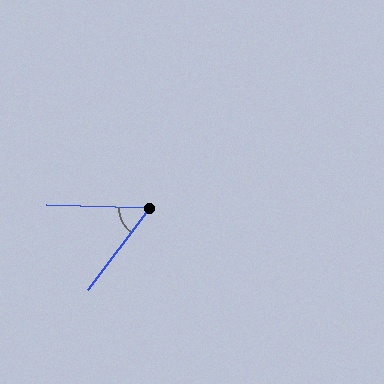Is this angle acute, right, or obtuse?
It is acute.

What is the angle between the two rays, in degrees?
Approximately 54 degrees.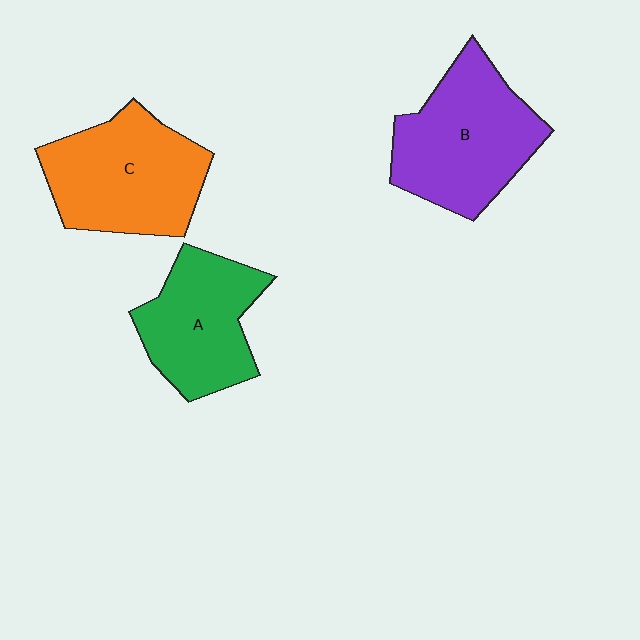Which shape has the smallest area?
Shape A (green).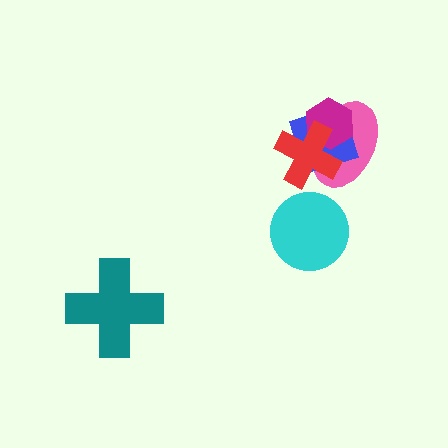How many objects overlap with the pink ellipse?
3 objects overlap with the pink ellipse.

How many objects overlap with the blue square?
3 objects overlap with the blue square.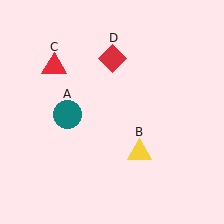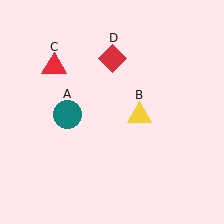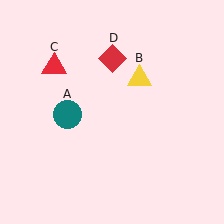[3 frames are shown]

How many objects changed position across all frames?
1 object changed position: yellow triangle (object B).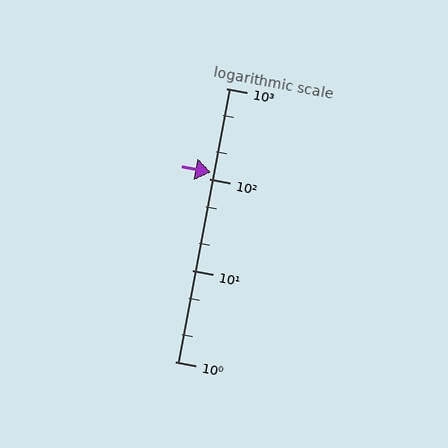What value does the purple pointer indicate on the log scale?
The pointer indicates approximately 120.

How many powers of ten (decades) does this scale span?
The scale spans 3 decades, from 1 to 1000.